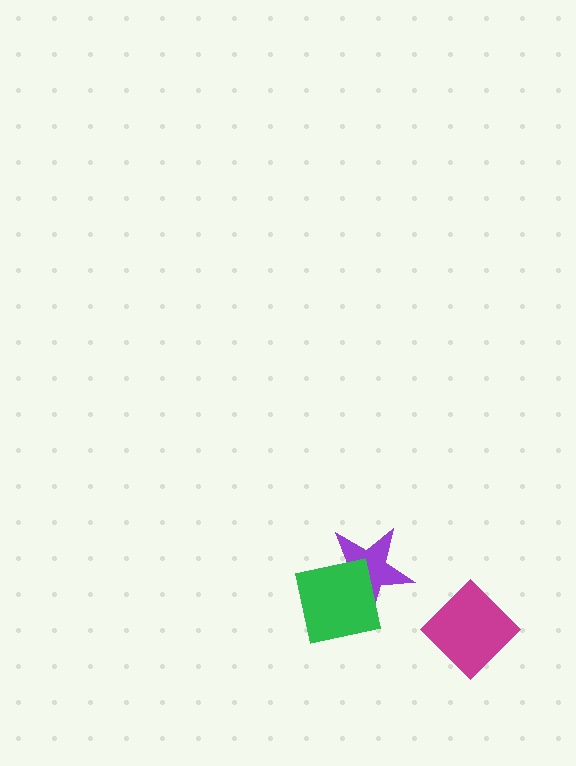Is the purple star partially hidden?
Yes, it is partially covered by another shape.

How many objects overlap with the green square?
1 object overlaps with the green square.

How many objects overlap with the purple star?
1 object overlaps with the purple star.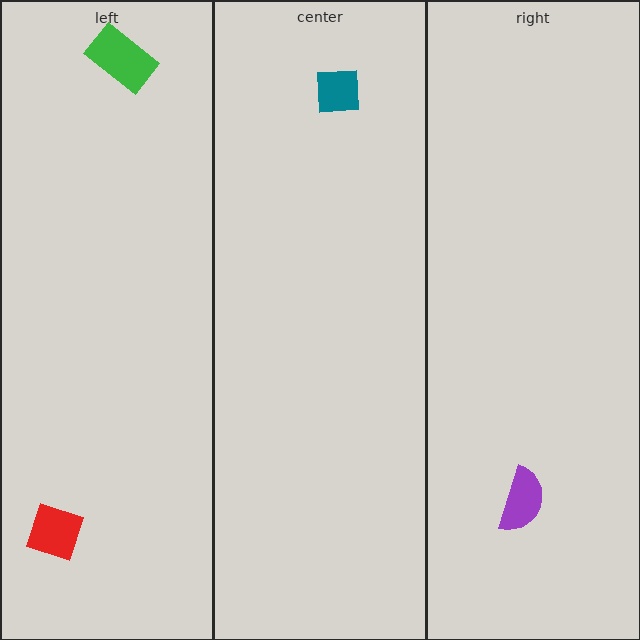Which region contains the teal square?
The center region.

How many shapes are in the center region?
1.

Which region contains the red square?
The left region.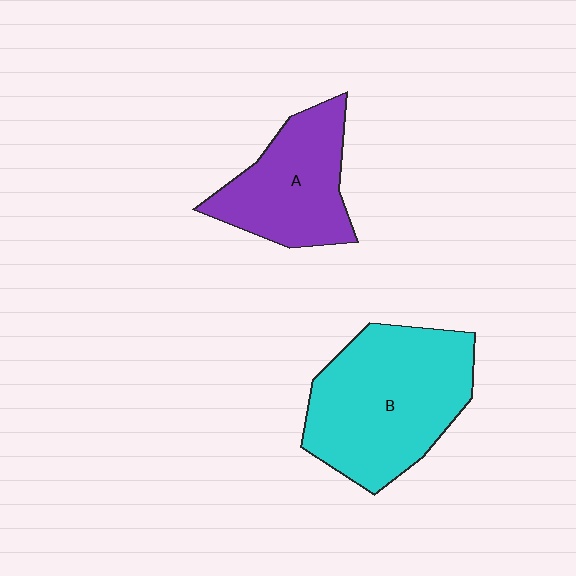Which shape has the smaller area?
Shape A (purple).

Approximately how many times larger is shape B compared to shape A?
Approximately 1.5 times.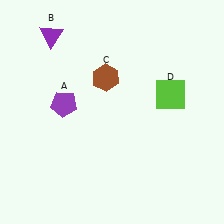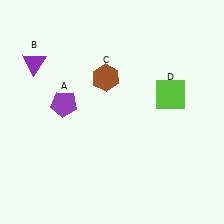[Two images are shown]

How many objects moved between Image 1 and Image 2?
1 object moved between the two images.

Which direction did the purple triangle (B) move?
The purple triangle (B) moved down.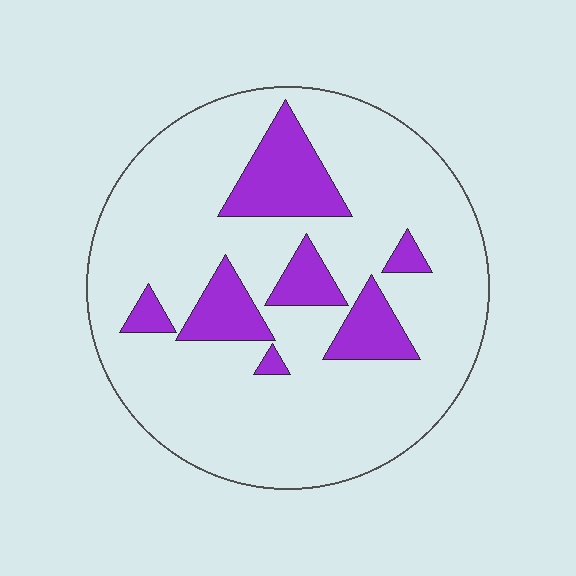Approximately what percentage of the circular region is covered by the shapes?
Approximately 20%.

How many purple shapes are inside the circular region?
7.